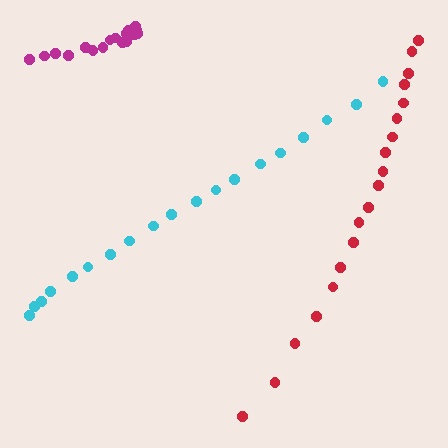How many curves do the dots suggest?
There are 3 distinct paths.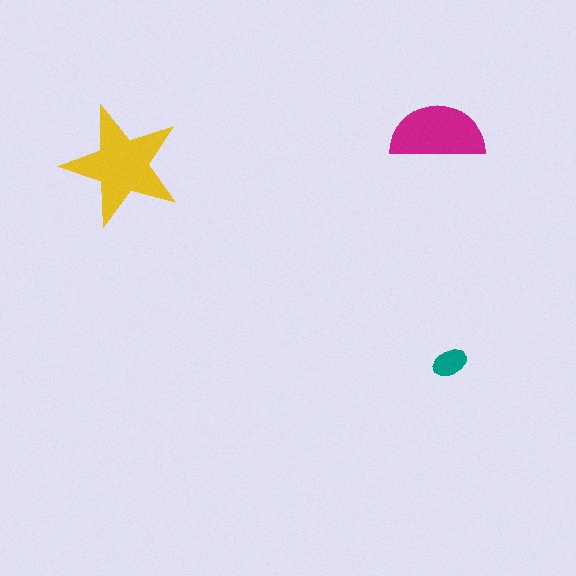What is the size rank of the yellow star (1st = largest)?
1st.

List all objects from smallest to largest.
The teal ellipse, the magenta semicircle, the yellow star.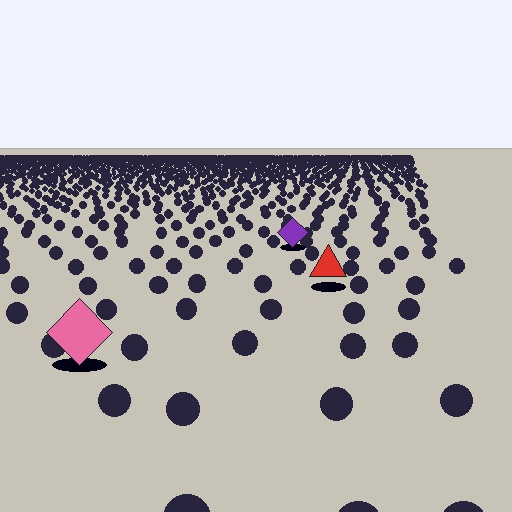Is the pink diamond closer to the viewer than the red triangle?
Yes. The pink diamond is closer — you can tell from the texture gradient: the ground texture is coarser near it.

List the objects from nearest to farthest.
From nearest to farthest: the pink diamond, the red triangle, the purple diamond.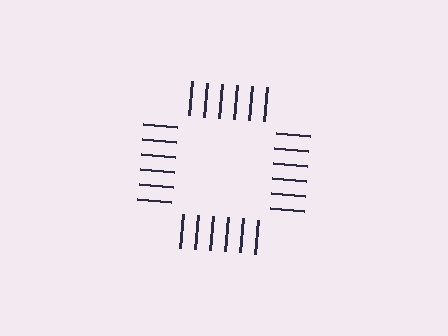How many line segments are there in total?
24 — 6 along each of the 4 edges.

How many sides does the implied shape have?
4 sides — the line-ends trace a square.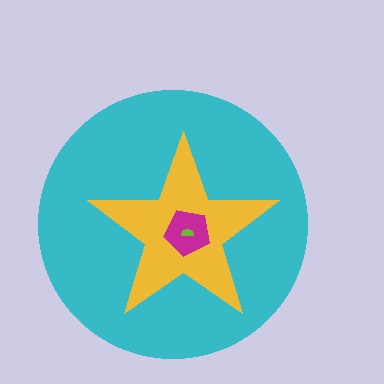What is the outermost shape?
The cyan circle.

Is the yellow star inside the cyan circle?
Yes.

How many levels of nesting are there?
4.